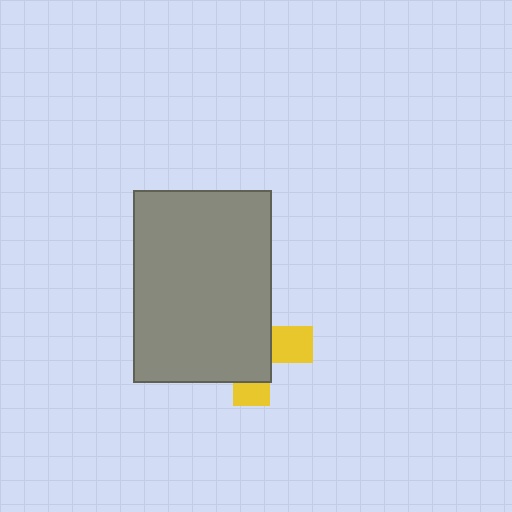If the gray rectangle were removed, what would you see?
You would see the complete yellow cross.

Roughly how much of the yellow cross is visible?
A small part of it is visible (roughly 31%).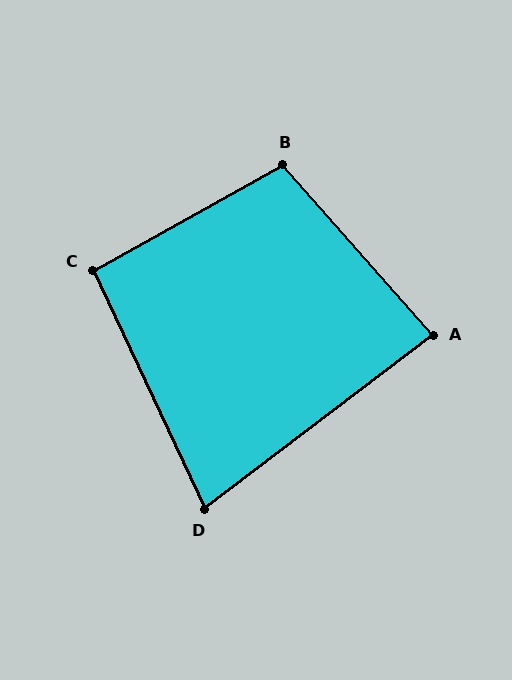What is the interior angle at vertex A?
Approximately 86 degrees (approximately right).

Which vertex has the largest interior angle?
B, at approximately 102 degrees.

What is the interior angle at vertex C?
Approximately 94 degrees (approximately right).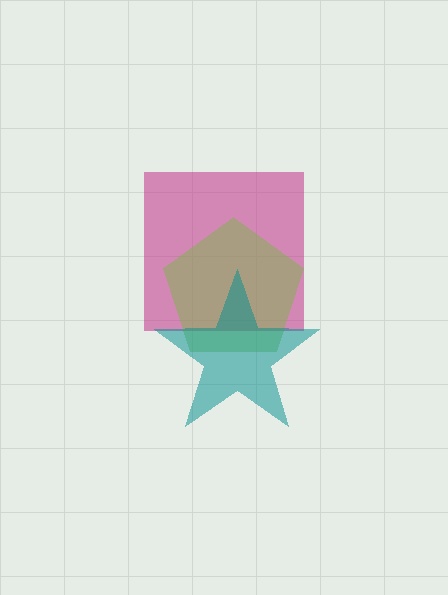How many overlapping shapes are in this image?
There are 3 overlapping shapes in the image.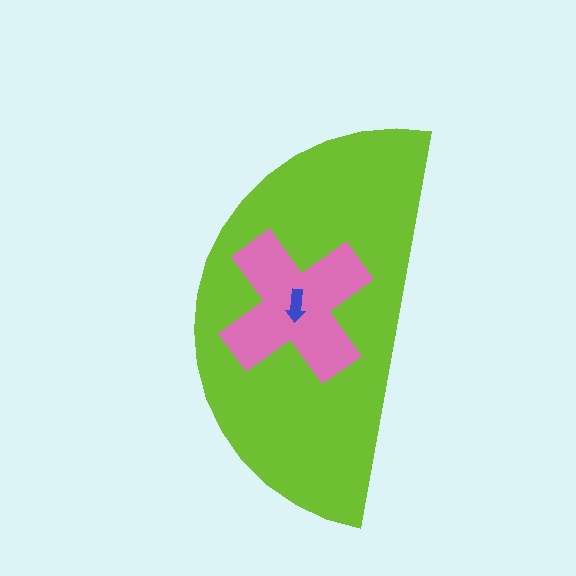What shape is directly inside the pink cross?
The blue arrow.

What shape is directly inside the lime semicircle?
The pink cross.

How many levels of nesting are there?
3.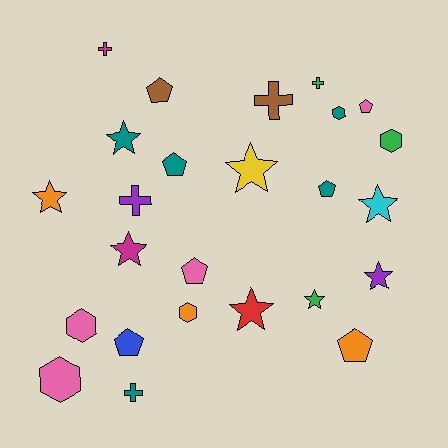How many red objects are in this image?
There is 1 red object.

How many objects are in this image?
There are 25 objects.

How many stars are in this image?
There are 8 stars.